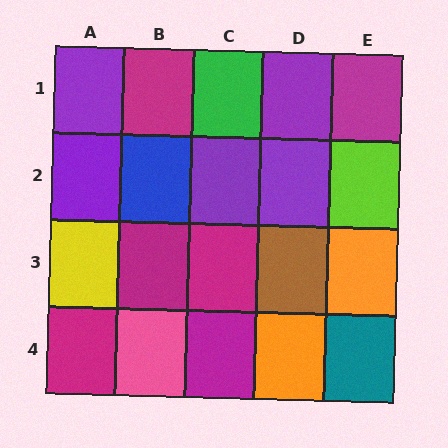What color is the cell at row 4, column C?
Magenta.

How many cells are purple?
5 cells are purple.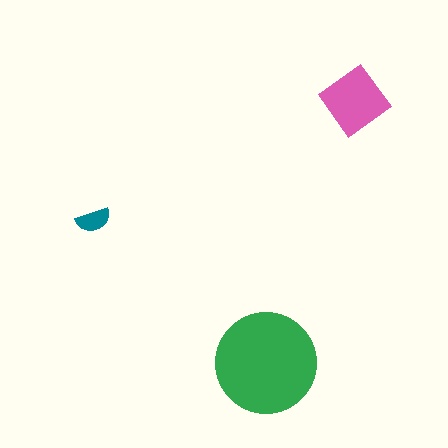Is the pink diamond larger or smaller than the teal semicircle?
Larger.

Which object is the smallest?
The teal semicircle.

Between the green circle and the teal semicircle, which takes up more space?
The green circle.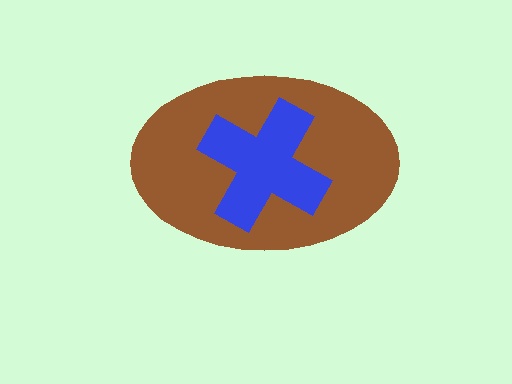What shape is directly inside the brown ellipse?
The blue cross.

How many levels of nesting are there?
2.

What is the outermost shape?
The brown ellipse.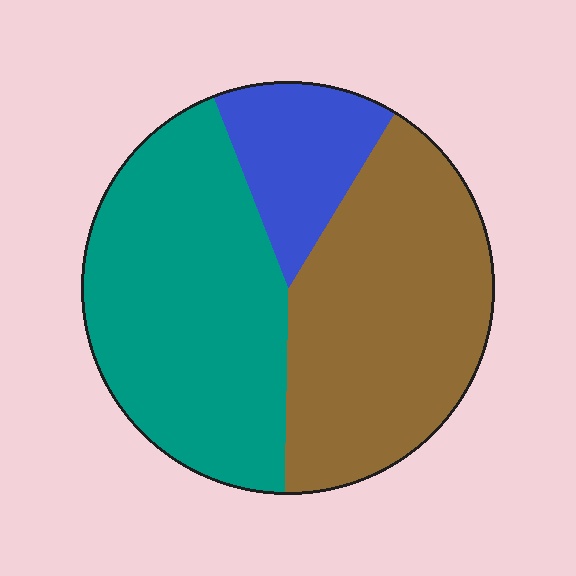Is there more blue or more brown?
Brown.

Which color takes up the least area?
Blue, at roughly 15%.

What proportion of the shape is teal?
Teal covers 44% of the shape.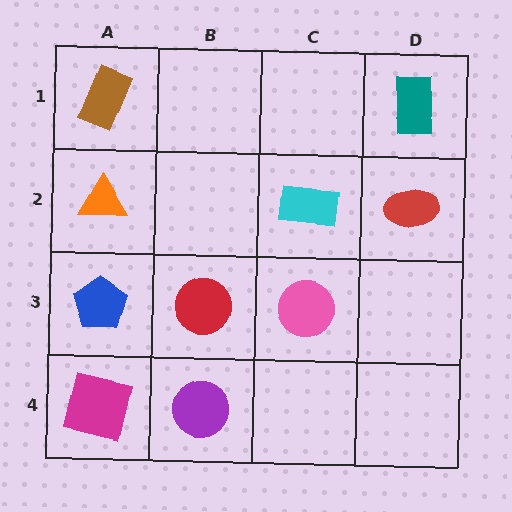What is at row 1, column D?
A teal rectangle.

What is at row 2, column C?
A cyan rectangle.